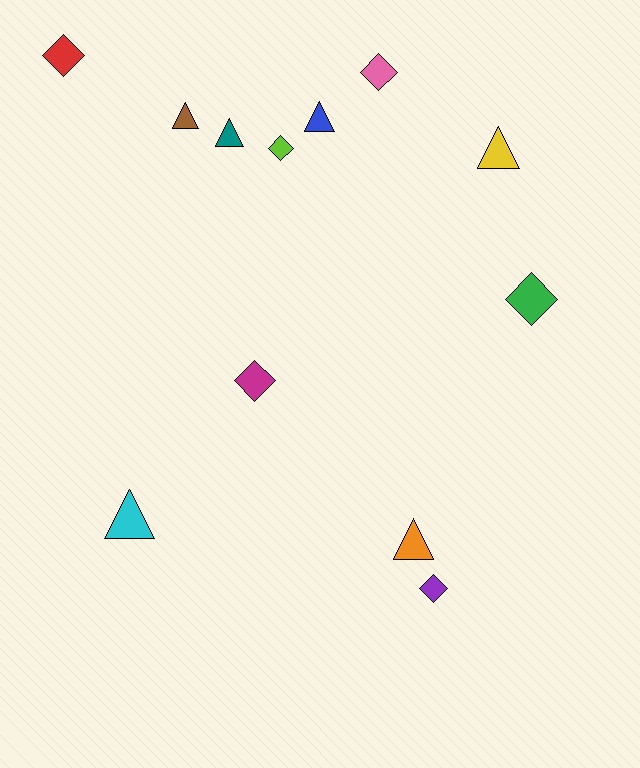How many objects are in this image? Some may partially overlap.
There are 12 objects.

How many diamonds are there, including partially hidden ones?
There are 6 diamonds.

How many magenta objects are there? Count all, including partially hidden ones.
There is 1 magenta object.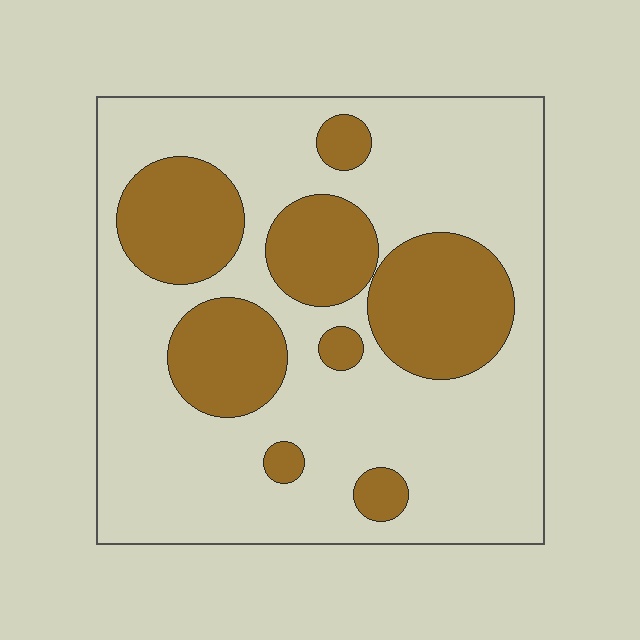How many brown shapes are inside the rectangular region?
8.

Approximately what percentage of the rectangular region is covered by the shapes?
Approximately 30%.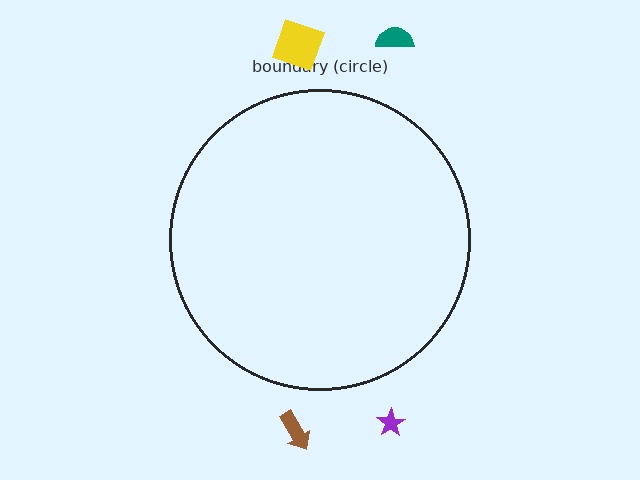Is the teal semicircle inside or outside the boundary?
Outside.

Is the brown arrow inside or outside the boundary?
Outside.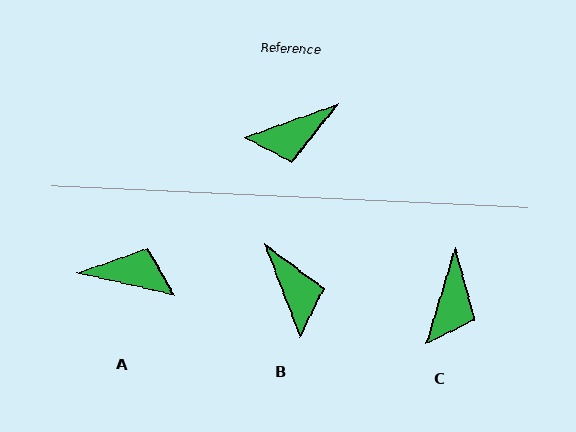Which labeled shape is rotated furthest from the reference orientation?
A, about 147 degrees away.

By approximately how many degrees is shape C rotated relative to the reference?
Approximately 53 degrees counter-clockwise.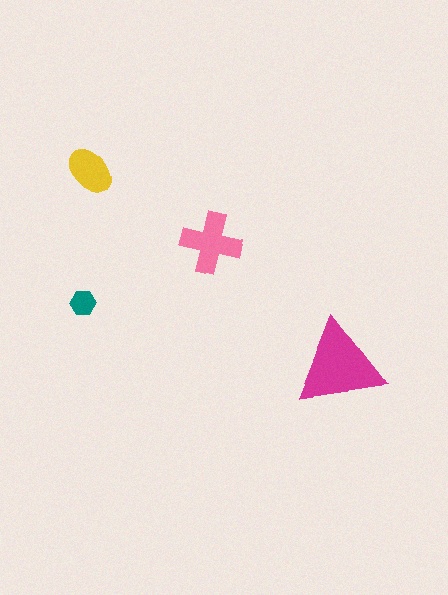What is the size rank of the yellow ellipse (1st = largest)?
3rd.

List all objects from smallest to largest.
The teal hexagon, the yellow ellipse, the pink cross, the magenta triangle.